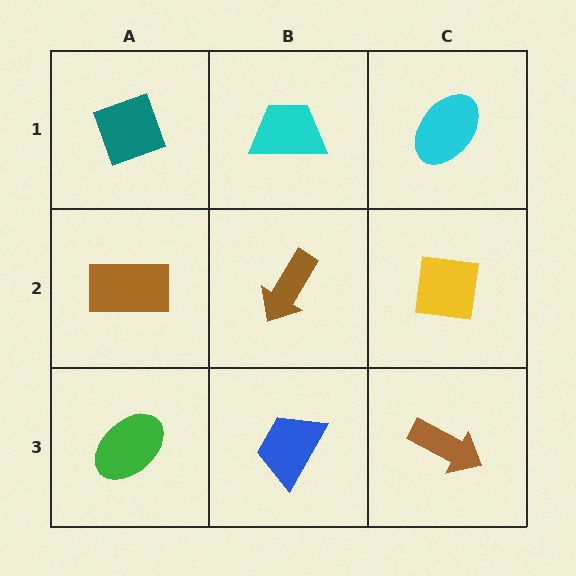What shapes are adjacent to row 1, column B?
A brown arrow (row 2, column B), a teal diamond (row 1, column A), a cyan ellipse (row 1, column C).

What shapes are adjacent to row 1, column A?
A brown rectangle (row 2, column A), a cyan trapezoid (row 1, column B).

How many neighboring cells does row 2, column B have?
4.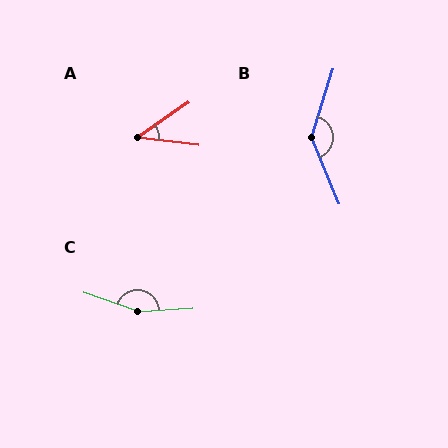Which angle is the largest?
C, at approximately 157 degrees.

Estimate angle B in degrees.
Approximately 140 degrees.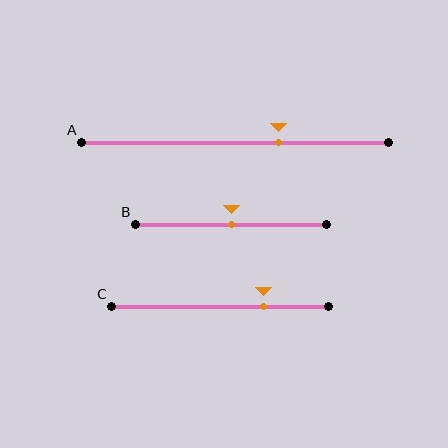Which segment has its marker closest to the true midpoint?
Segment B has its marker closest to the true midpoint.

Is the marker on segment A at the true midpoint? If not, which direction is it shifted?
No, the marker on segment A is shifted to the right by about 14% of the segment length.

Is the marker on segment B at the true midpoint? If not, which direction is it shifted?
Yes, the marker on segment B is at the true midpoint.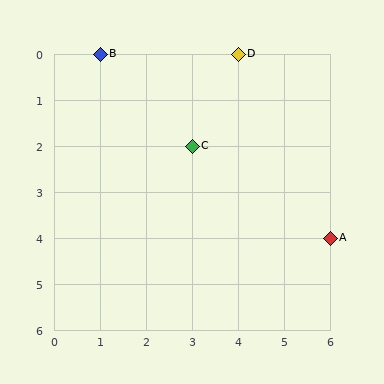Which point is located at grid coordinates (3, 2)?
Point C is at (3, 2).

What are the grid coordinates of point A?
Point A is at grid coordinates (6, 4).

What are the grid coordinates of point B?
Point B is at grid coordinates (1, 0).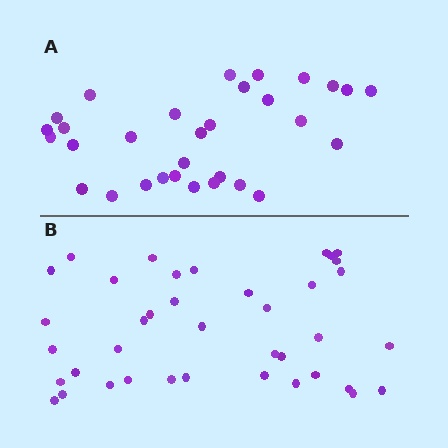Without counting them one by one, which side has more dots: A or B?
Region B (the bottom region) has more dots.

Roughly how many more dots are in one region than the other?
Region B has roughly 8 or so more dots than region A.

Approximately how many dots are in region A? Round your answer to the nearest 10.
About 30 dots. (The exact count is 31, which rounds to 30.)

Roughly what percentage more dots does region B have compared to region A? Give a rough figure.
About 25% more.